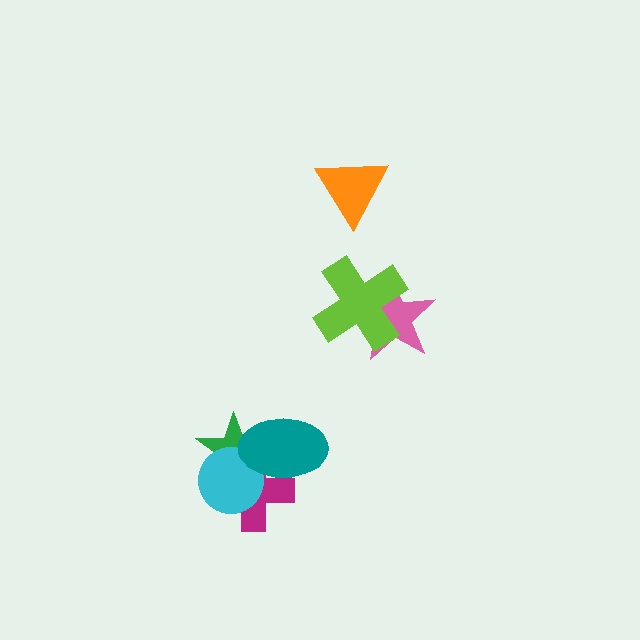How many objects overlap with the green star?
3 objects overlap with the green star.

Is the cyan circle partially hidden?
Yes, it is partially covered by another shape.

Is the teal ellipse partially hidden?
No, no other shape covers it.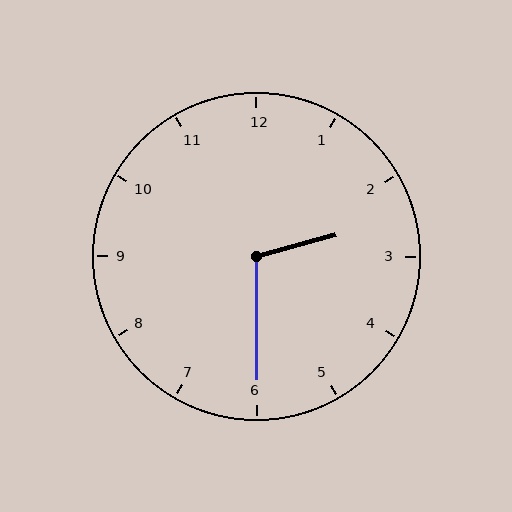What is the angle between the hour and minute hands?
Approximately 105 degrees.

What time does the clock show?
2:30.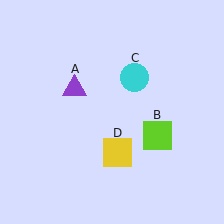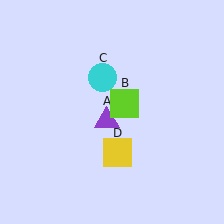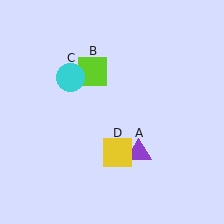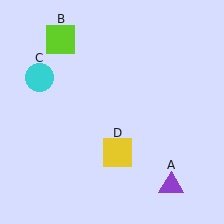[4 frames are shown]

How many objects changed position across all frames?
3 objects changed position: purple triangle (object A), lime square (object B), cyan circle (object C).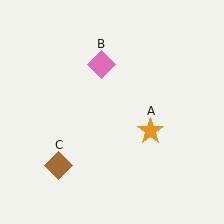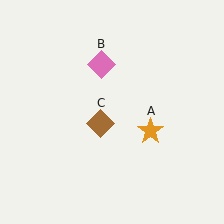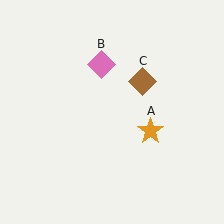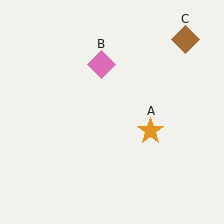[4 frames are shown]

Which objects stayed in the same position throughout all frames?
Orange star (object A) and pink diamond (object B) remained stationary.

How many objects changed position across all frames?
1 object changed position: brown diamond (object C).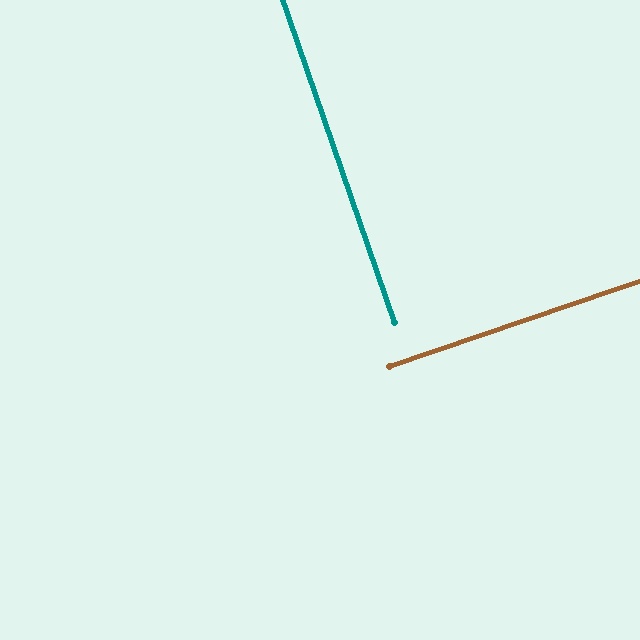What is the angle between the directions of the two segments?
Approximately 90 degrees.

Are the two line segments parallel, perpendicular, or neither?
Perpendicular — they meet at approximately 90°.